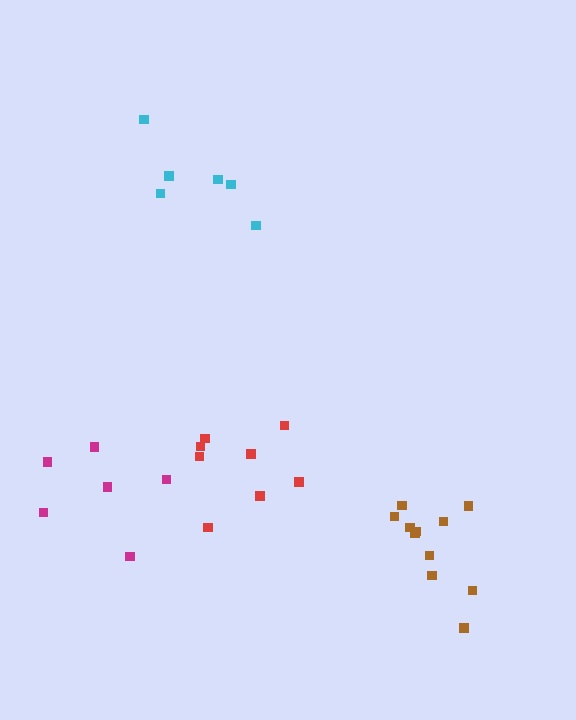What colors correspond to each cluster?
The clusters are colored: red, magenta, brown, cyan.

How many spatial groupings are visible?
There are 4 spatial groupings.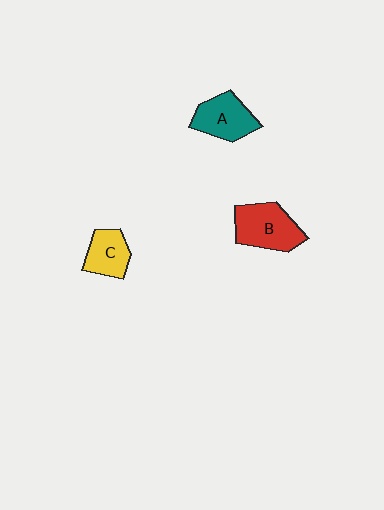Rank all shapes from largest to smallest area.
From largest to smallest: B (red), A (teal), C (yellow).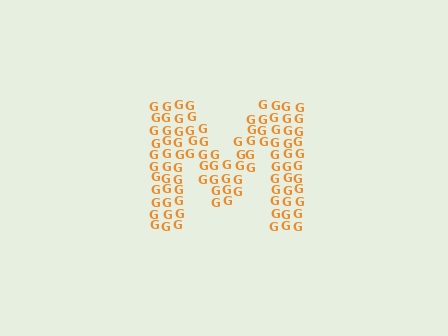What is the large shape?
The large shape is the letter M.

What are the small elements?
The small elements are letter G's.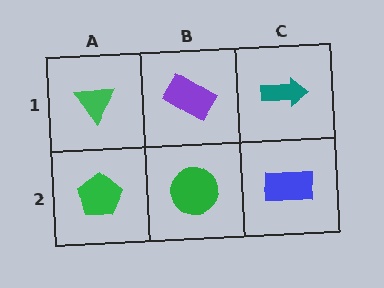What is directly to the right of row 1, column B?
A teal arrow.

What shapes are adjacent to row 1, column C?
A blue rectangle (row 2, column C), a purple rectangle (row 1, column B).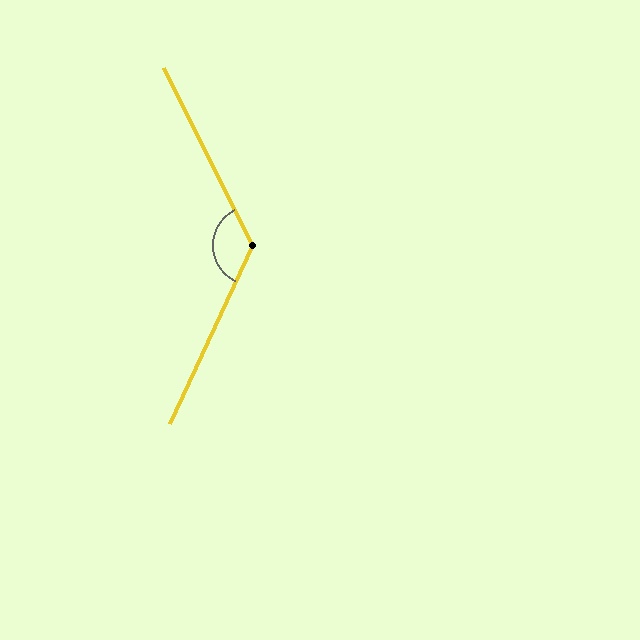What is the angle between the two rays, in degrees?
Approximately 128 degrees.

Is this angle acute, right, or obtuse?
It is obtuse.